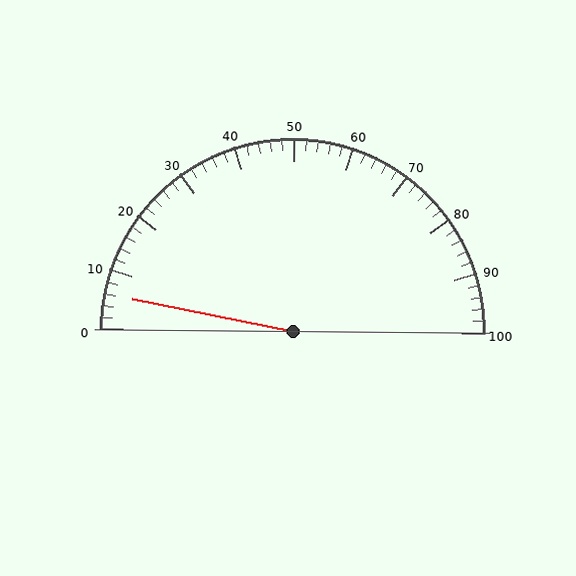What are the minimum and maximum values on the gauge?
The gauge ranges from 0 to 100.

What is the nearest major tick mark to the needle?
The nearest major tick mark is 10.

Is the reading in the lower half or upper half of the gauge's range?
The reading is in the lower half of the range (0 to 100).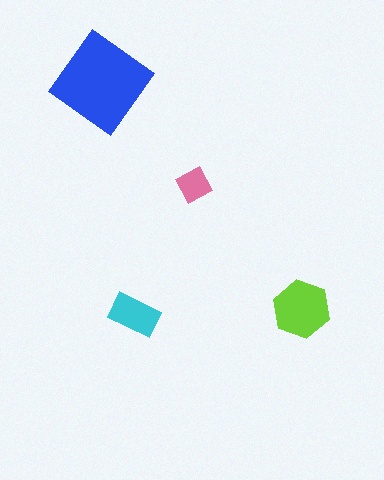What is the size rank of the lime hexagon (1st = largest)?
2nd.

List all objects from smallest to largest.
The pink square, the cyan rectangle, the lime hexagon, the blue diamond.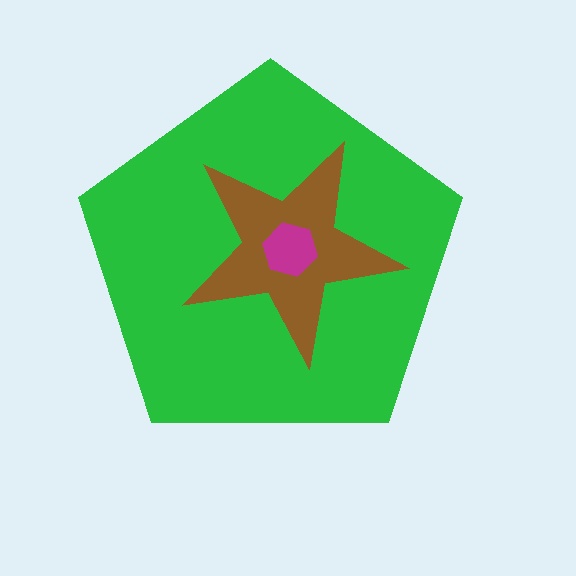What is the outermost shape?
The green pentagon.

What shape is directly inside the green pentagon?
The brown star.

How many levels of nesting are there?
3.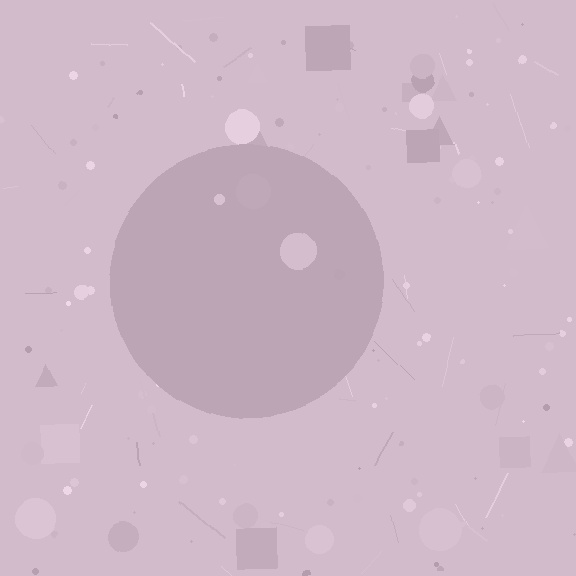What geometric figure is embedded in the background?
A circle is embedded in the background.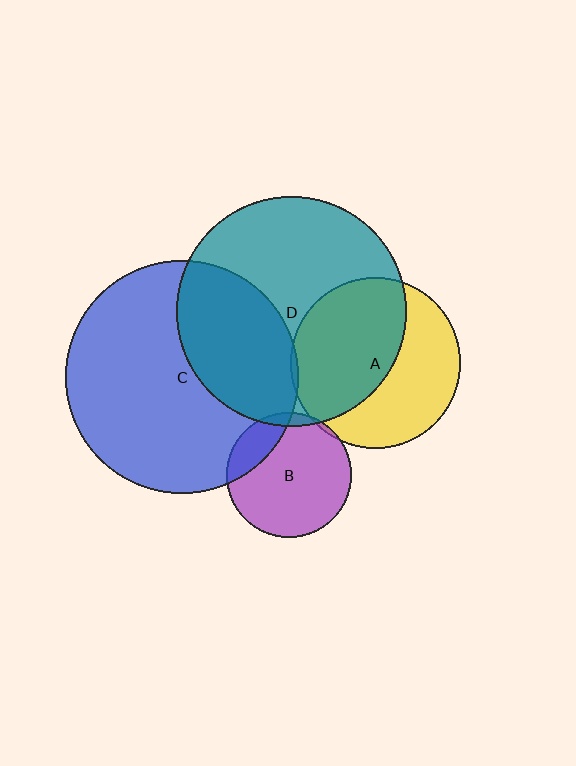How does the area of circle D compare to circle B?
Approximately 3.4 times.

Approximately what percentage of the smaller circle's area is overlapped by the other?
Approximately 5%.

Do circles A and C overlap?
Yes.